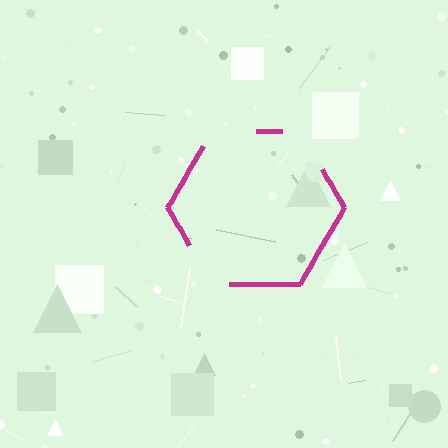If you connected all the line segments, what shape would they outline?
They would outline a hexagon.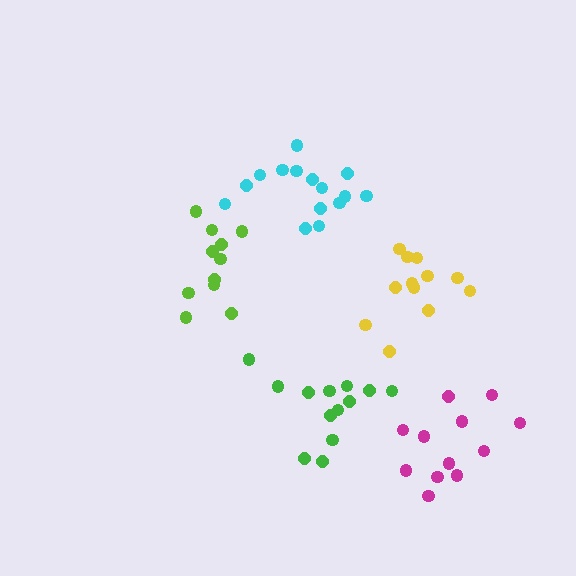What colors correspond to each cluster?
The clusters are colored: yellow, magenta, lime, cyan, green.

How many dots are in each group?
Group 1: 12 dots, Group 2: 12 dots, Group 3: 11 dots, Group 4: 15 dots, Group 5: 13 dots (63 total).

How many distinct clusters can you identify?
There are 5 distinct clusters.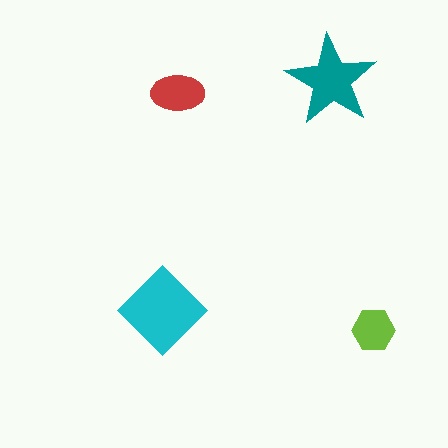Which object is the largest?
The cyan diamond.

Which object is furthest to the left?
The cyan diamond is leftmost.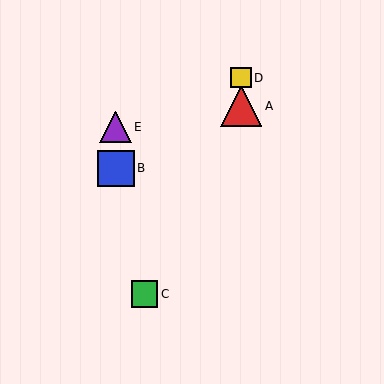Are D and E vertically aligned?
No, D is at x≈241 and E is at x≈116.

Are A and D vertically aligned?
Yes, both are at x≈241.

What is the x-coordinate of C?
Object C is at x≈145.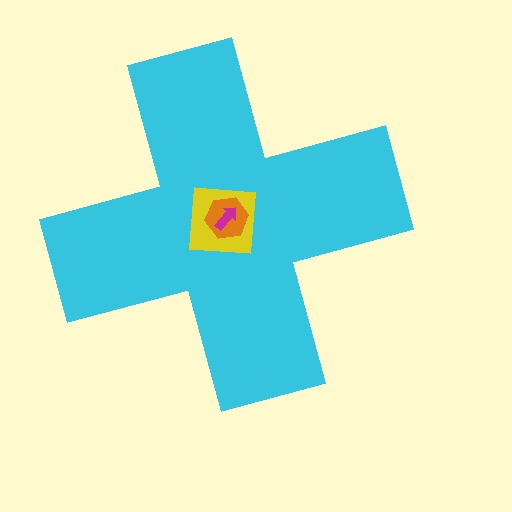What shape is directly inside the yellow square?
The orange hexagon.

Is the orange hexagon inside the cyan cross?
Yes.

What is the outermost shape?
The cyan cross.